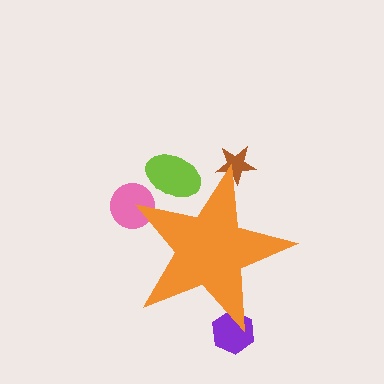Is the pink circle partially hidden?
Yes, the pink circle is partially hidden behind the orange star.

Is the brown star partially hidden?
Yes, the brown star is partially hidden behind the orange star.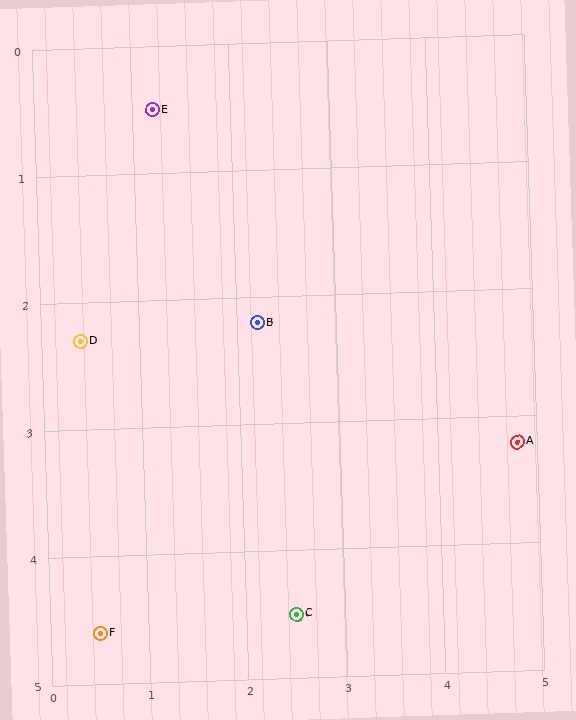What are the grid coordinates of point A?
Point A is at approximately (4.8, 3.2).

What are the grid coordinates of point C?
Point C is at approximately (2.5, 4.5).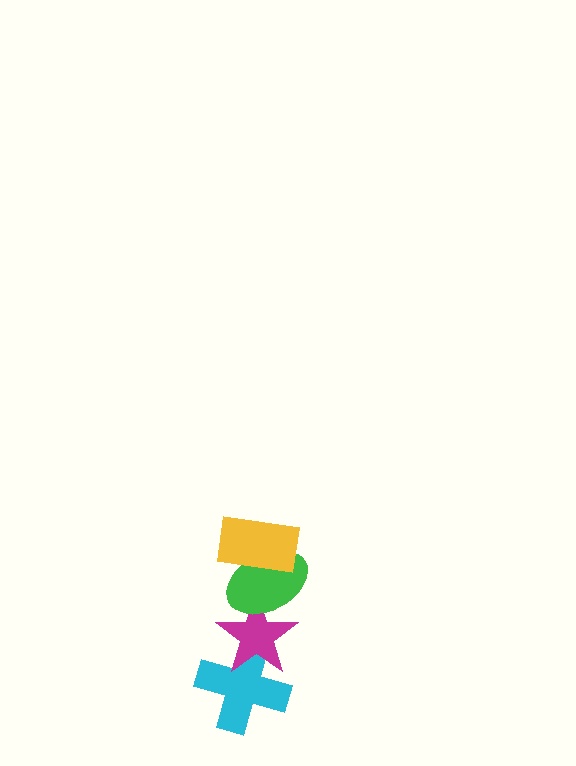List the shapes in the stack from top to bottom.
From top to bottom: the yellow rectangle, the green ellipse, the magenta star, the cyan cross.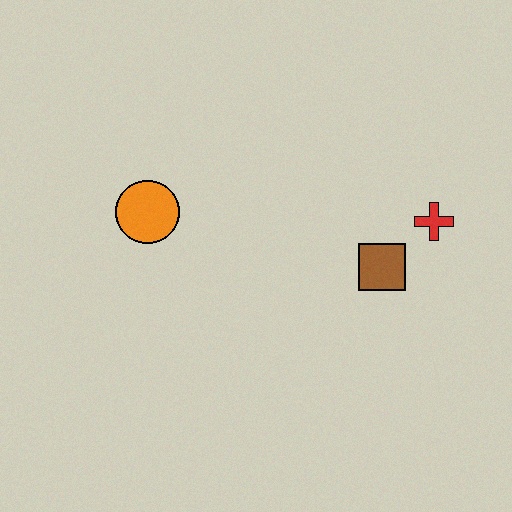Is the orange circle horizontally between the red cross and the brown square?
No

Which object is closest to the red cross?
The brown square is closest to the red cross.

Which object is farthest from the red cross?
The orange circle is farthest from the red cross.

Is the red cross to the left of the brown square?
No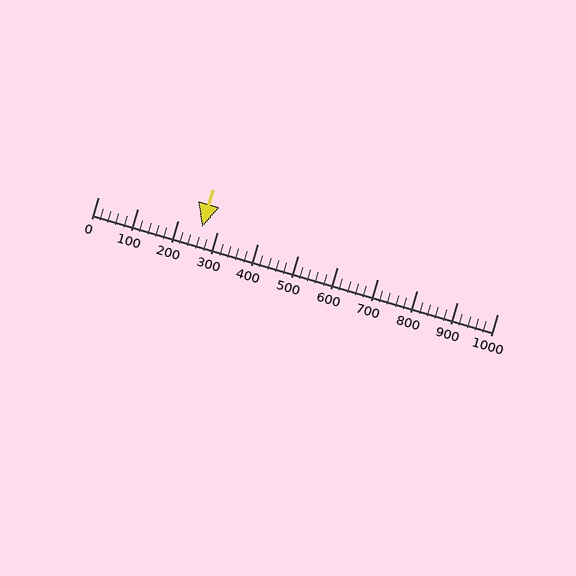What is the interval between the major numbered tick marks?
The major tick marks are spaced 100 units apart.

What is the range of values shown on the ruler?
The ruler shows values from 0 to 1000.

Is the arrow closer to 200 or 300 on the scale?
The arrow is closer to 300.